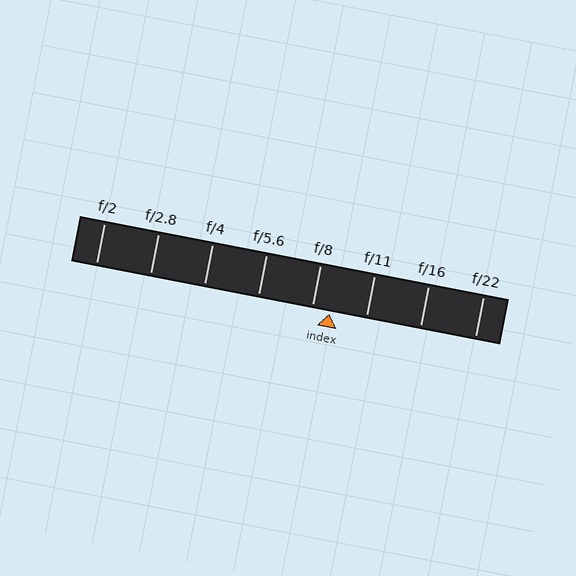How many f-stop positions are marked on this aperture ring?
There are 8 f-stop positions marked.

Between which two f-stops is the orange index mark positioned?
The index mark is between f/8 and f/11.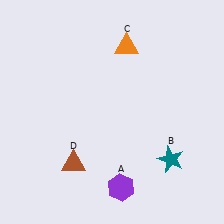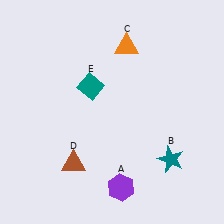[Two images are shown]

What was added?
A teal diamond (E) was added in Image 2.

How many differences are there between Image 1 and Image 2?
There is 1 difference between the two images.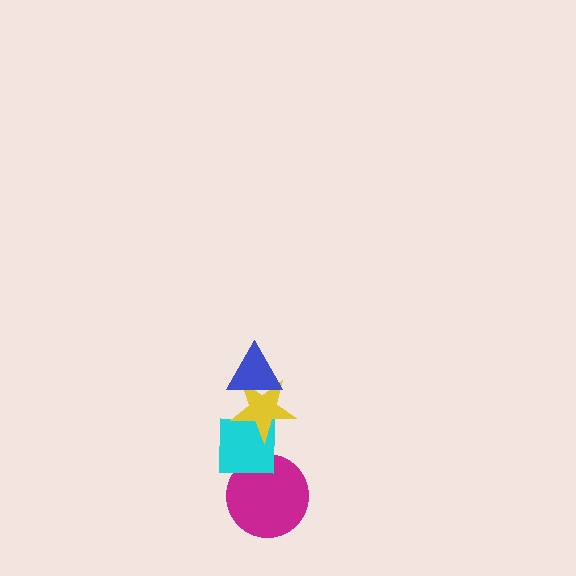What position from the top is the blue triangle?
The blue triangle is 1st from the top.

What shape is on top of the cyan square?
The yellow star is on top of the cyan square.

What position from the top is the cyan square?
The cyan square is 3rd from the top.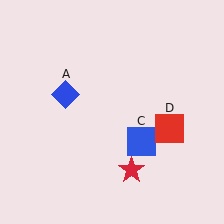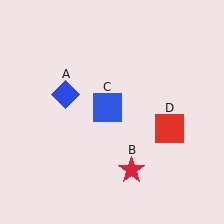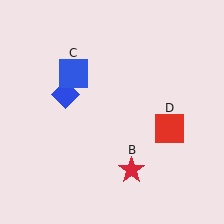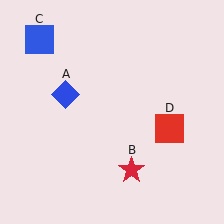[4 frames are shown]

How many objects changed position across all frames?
1 object changed position: blue square (object C).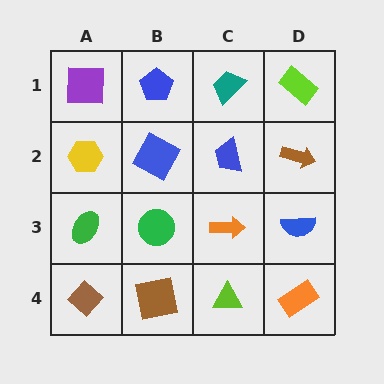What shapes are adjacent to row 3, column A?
A yellow hexagon (row 2, column A), a brown diamond (row 4, column A), a green circle (row 3, column B).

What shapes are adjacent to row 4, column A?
A green ellipse (row 3, column A), a brown square (row 4, column B).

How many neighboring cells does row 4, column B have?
3.